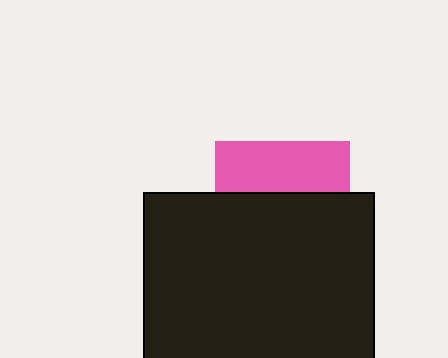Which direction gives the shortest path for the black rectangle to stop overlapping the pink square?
Moving down gives the shortest separation.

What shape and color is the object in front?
The object in front is a black rectangle.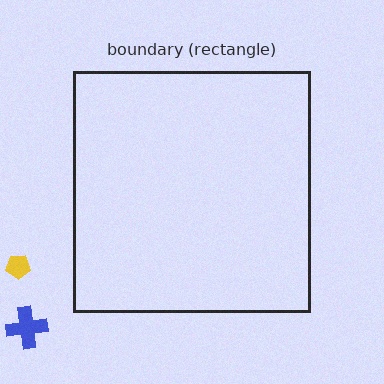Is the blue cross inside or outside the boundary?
Outside.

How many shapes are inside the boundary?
0 inside, 2 outside.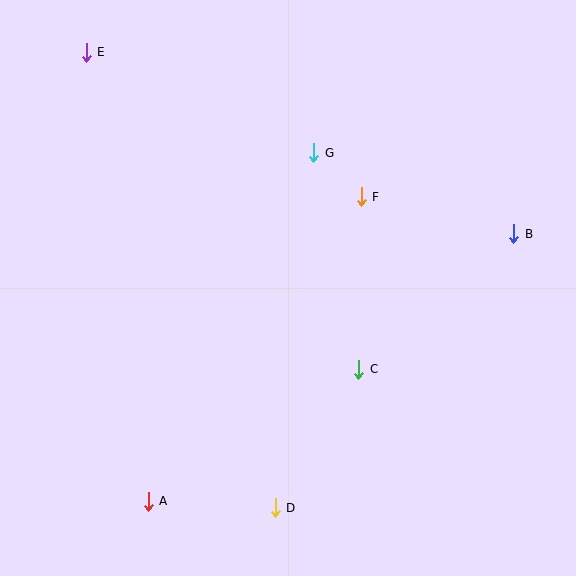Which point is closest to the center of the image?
Point C at (359, 369) is closest to the center.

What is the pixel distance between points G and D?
The distance between G and D is 357 pixels.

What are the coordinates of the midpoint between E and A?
The midpoint between E and A is at (117, 277).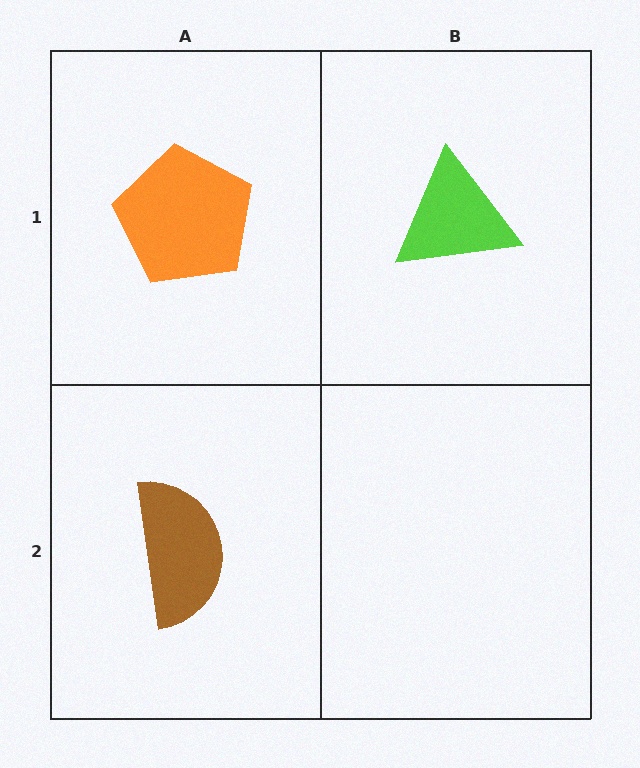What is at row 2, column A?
A brown semicircle.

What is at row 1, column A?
An orange pentagon.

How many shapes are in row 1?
2 shapes.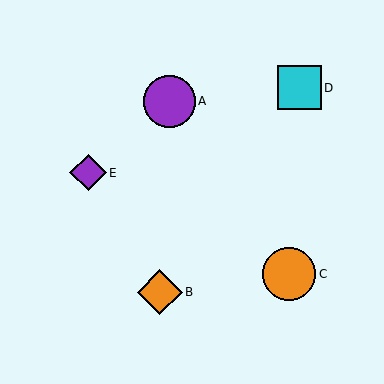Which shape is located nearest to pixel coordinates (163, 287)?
The orange diamond (labeled B) at (160, 292) is nearest to that location.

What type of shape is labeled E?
Shape E is a purple diamond.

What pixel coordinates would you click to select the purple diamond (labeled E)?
Click at (88, 173) to select the purple diamond E.